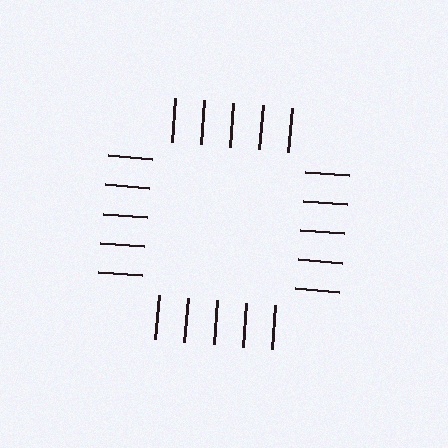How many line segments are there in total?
20 — 5 along each of the 4 edges.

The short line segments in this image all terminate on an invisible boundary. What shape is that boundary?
An illusory square — the line segments terminate on its edges but no continuous stroke is drawn.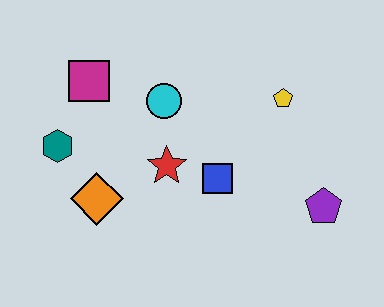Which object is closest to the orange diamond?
The teal hexagon is closest to the orange diamond.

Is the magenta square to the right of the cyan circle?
No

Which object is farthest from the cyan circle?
The purple pentagon is farthest from the cyan circle.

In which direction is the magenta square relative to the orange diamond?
The magenta square is above the orange diamond.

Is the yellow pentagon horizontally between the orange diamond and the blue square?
No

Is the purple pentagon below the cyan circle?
Yes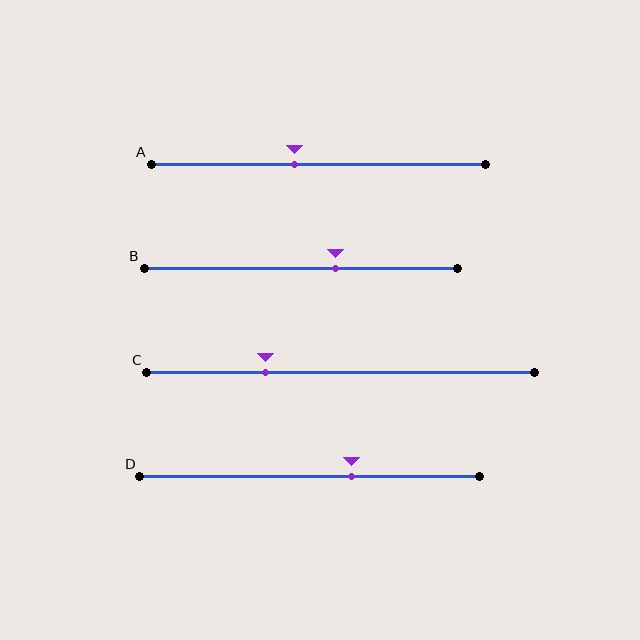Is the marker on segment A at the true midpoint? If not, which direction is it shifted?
No, the marker on segment A is shifted to the left by about 7% of the segment length.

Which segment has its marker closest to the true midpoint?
Segment A has its marker closest to the true midpoint.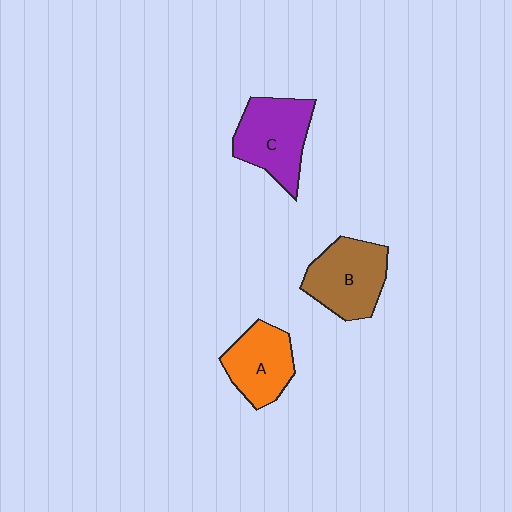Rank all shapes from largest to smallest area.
From largest to smallest: C (purple), B (brown), A (orange).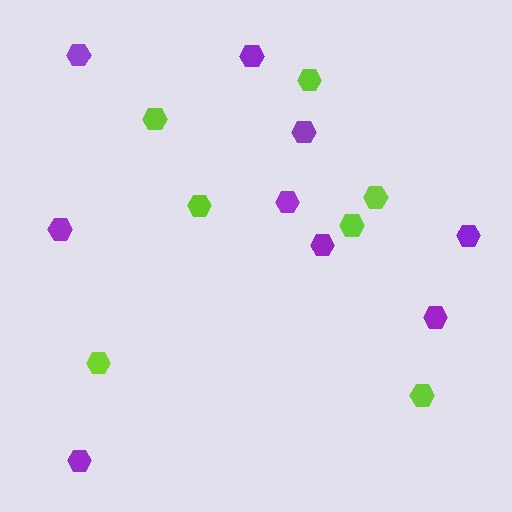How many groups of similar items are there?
There are 2 groups: one group of purple hexagons (9) and one group of lime hexagons (7).